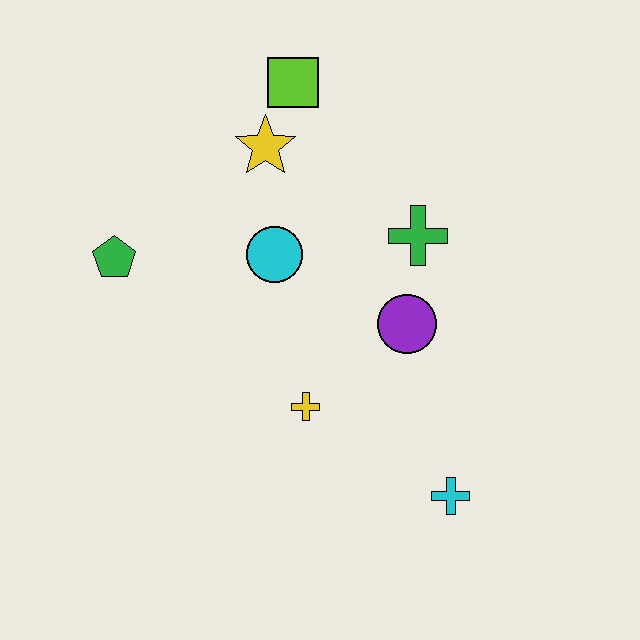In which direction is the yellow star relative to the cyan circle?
The yellow star is above the cyan circle.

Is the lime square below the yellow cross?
No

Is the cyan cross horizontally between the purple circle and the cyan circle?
No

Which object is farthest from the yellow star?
The cyan cross is farthest from the yellow star.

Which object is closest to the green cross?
The purple circle is closest to the green cross.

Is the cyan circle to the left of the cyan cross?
Yes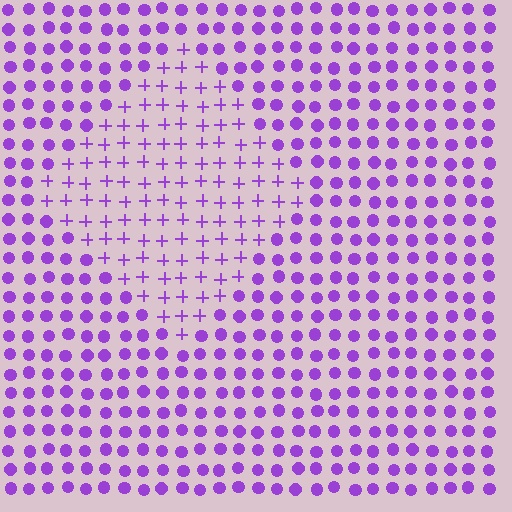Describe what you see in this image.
The image is filled with small purple elements arranged in a uniform grid. A diamond-shaped region contains plus signs, while the surrounding area contains circles. The boundary is defined purely by the change in element shape.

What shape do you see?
I see a diamond.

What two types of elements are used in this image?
The image uses plus signs inside the diamond region and circles outside it.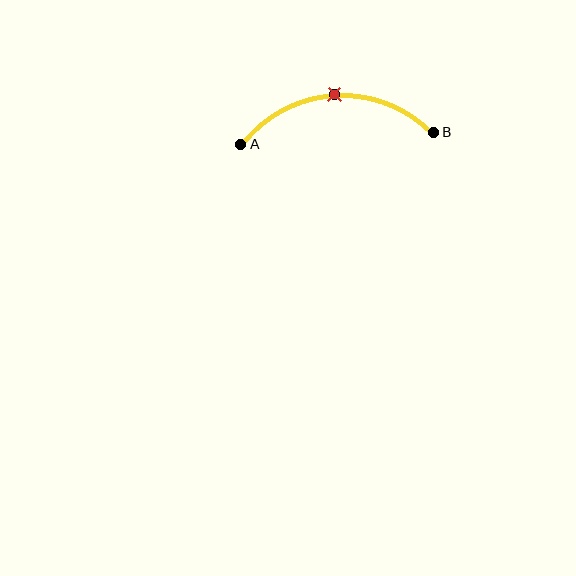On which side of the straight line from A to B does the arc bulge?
The arc bulges above the straight line connecting A and B.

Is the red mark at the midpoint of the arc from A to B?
Yes. The red mark lies on the arc at equal arc-length from both A and B — it is the arc midpoint.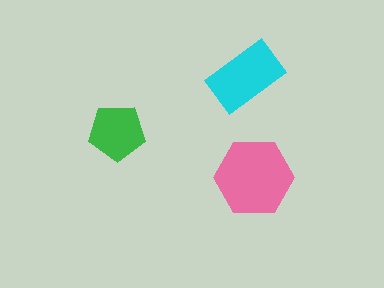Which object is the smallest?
The green pentagon.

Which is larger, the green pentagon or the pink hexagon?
The pink hexagon.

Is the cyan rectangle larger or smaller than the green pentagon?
Larger.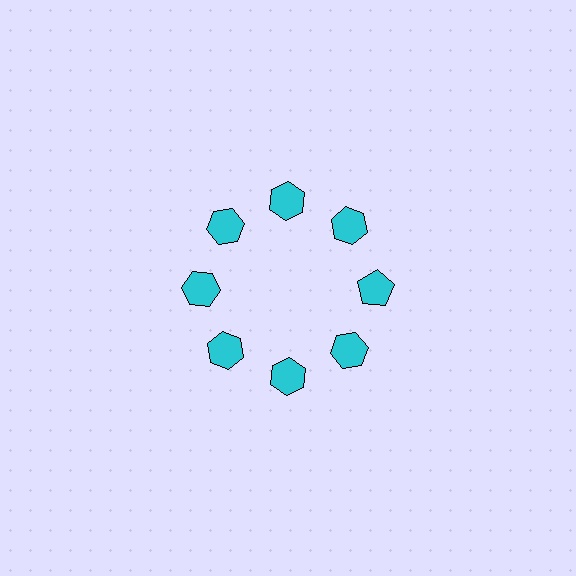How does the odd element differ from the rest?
It has a different shape: pentagon instead of hexagon.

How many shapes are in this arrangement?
There are 8 shapes arranged in a ring pattern.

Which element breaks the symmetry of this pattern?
The cyan pentagon at roughly the 3 o'clock position breaks the symmetry. All other shapes are cyan hexagons.